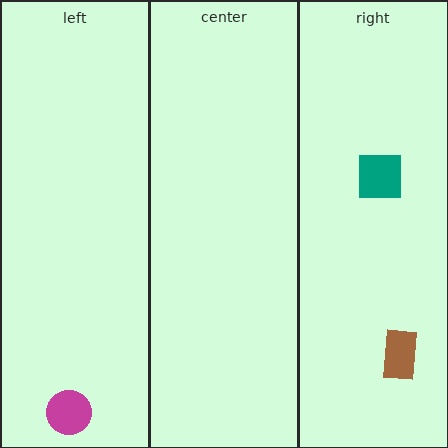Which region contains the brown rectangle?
The right region.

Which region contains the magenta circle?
The left region.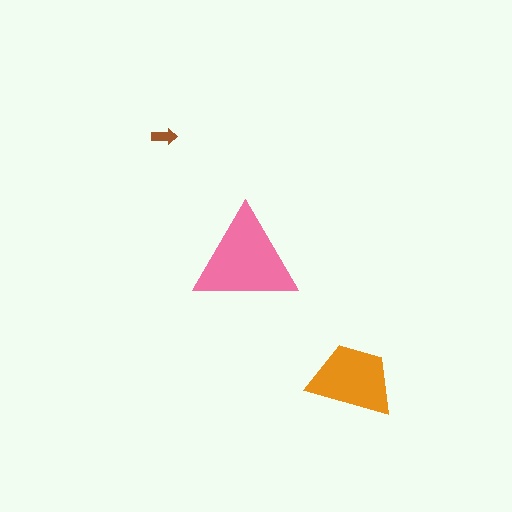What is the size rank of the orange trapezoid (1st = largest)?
2nd.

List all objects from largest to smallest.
The pink triangle, the orange trapezoid, the brown arrow.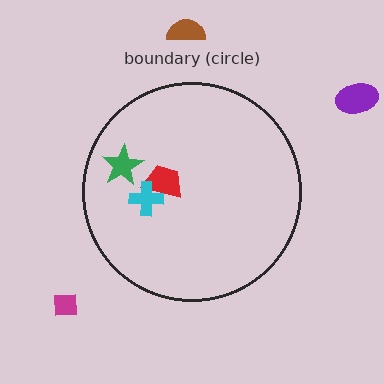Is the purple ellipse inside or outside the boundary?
Outside.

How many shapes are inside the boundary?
3 inside, 3 outside.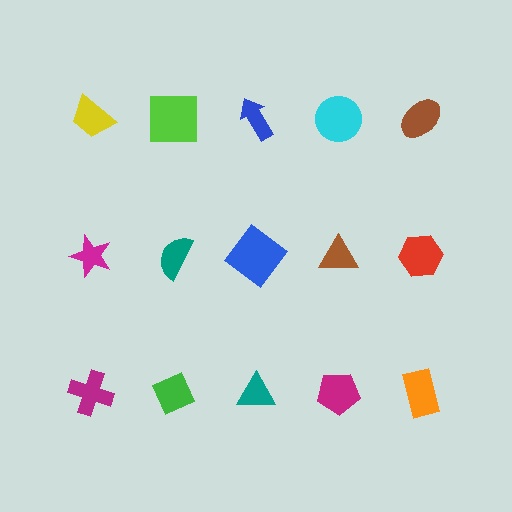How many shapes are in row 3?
5 shapes.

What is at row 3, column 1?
A magenta cross.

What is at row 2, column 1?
A magenta star.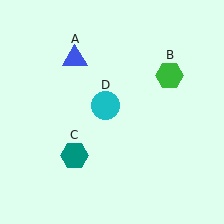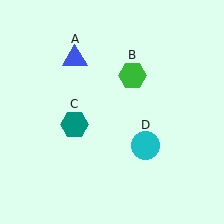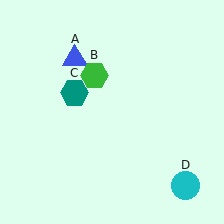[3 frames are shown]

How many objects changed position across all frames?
3 objects changed position: green hexagon (object B), teal hexagon (object C), cyan circle (object D).